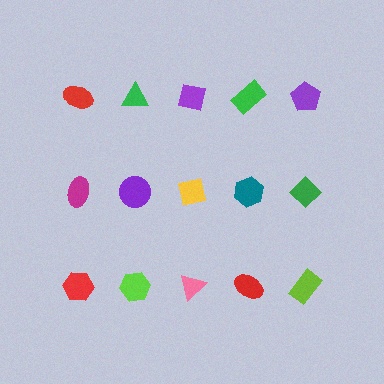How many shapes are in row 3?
5 shapes.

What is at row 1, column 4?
A green rectangle.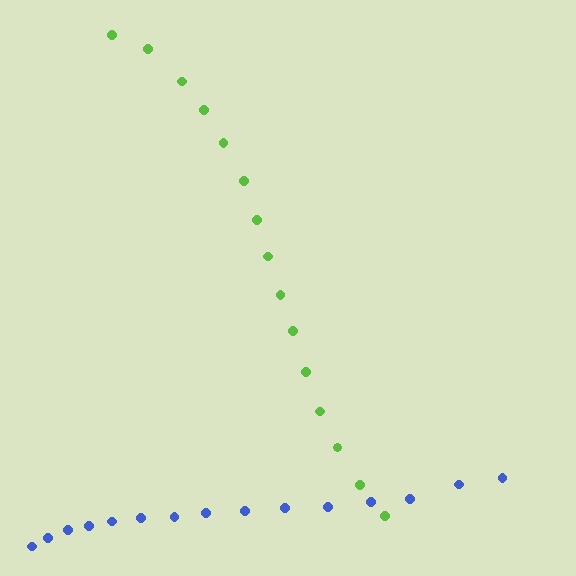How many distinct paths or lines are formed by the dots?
There are 2 distinct paths.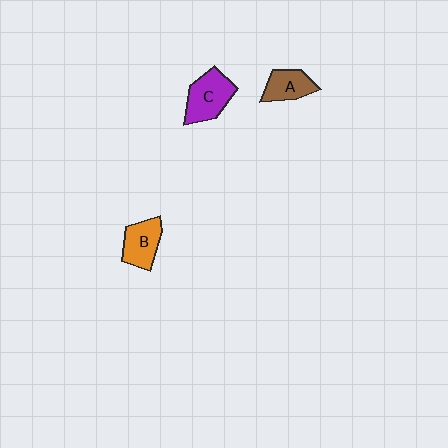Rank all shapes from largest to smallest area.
From largest to smallest: C (purple), B (orange), A (brown).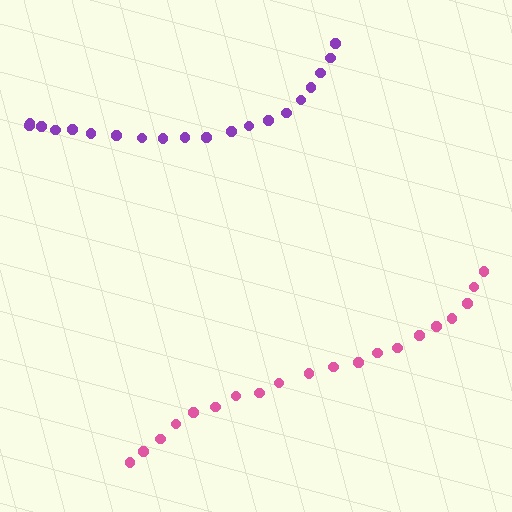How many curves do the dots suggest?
There are 2 distinct paths.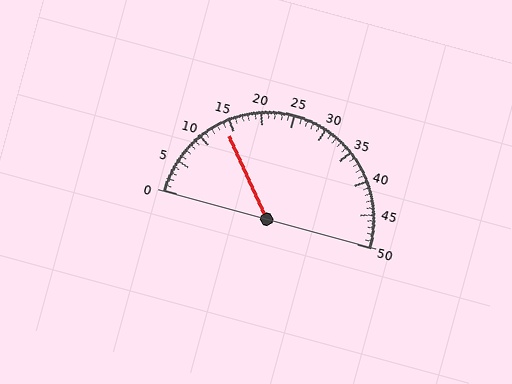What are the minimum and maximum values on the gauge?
The gauge ranges from 0 to 50.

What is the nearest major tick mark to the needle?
The nearest major tick mark is 15.